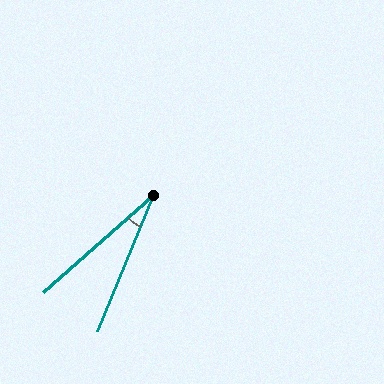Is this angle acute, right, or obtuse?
It is acute.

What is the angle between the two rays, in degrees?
Approximately 26 degrees.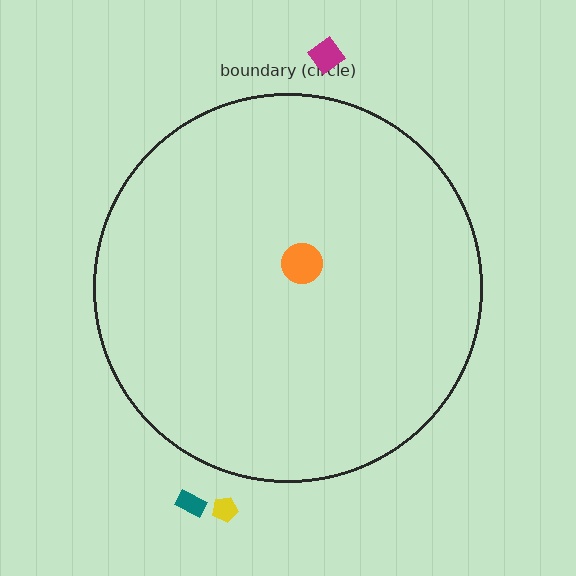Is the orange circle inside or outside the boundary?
Inside.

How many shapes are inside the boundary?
1 inside, 3 outside.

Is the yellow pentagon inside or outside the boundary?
Outside.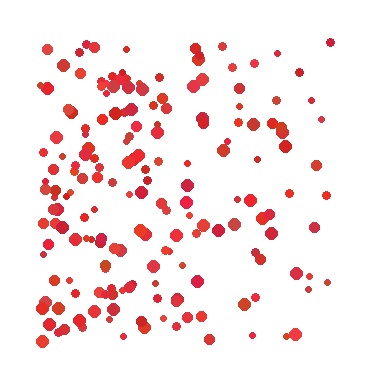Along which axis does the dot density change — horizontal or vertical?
Horizontal.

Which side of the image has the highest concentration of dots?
The left.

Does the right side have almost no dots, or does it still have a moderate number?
Still a moderate number, just noticeably fewer than the left.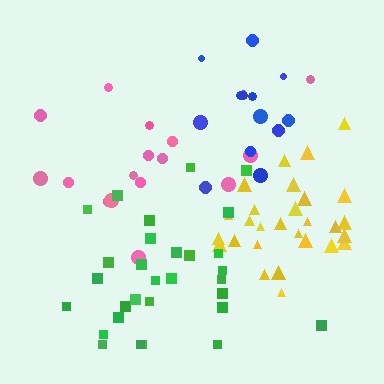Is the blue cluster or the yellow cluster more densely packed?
Yellow.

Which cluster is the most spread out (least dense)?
Pink.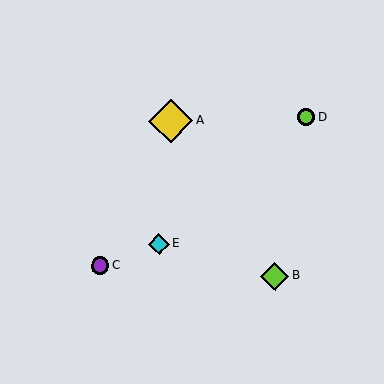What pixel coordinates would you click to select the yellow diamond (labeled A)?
Click at (171, 121) to select the yellow diamond A.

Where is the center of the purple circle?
The center of the purple circle is at (100, 266).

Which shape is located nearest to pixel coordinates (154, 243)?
The cyan diamond (labeled E) at (159, 244) is nearest to that location.